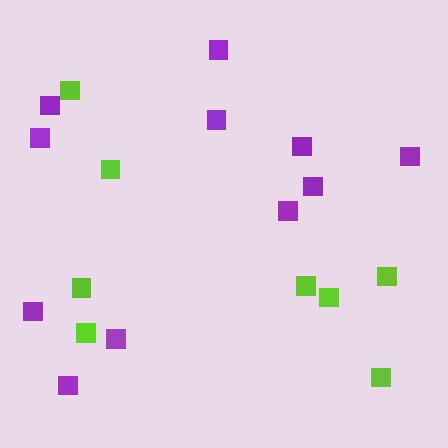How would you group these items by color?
There are 2 groups: one group of purple squares (11) and one group of lime squares (8).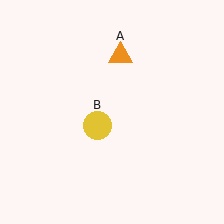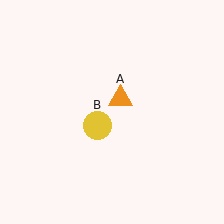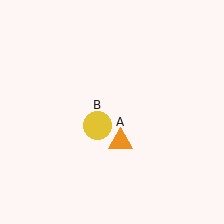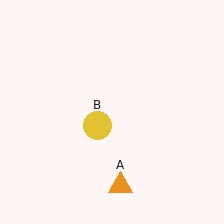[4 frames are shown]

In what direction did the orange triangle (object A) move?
The orange triangle (object A) moved down.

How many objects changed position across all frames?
1 object changed position: orange triangle (object A).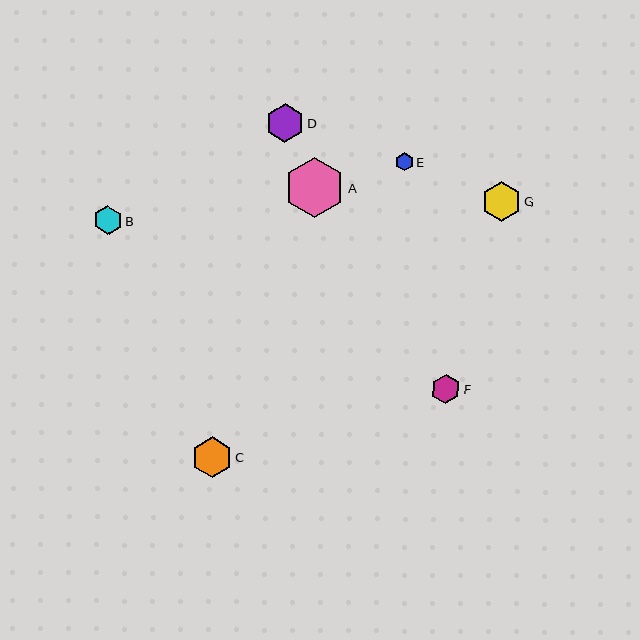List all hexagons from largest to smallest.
From largest to smallest: A, C, G, D, F, B, E.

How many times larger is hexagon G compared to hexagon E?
Hexagon G is approximately 2.2 times the size of hexagon E.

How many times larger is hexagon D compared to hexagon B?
Hexagon D is approximately 1.3 times the size of hexagon B.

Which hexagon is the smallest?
Hexagon E is the smallest with a size of approximately 18 pixels.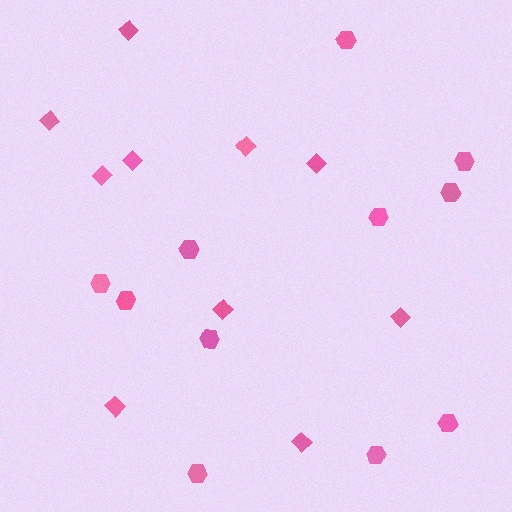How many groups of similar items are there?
There are 2 groups: one group of diamonds (10) and one group of hexagons (11).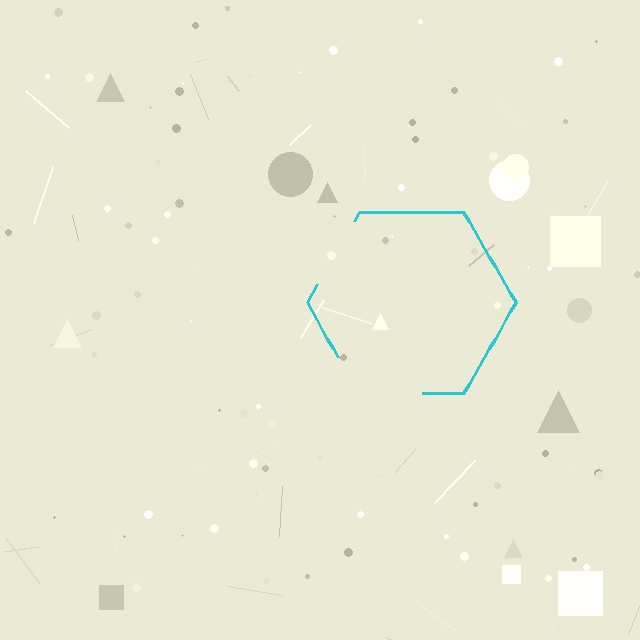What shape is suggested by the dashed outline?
The dashed outline suggests a hexagon.